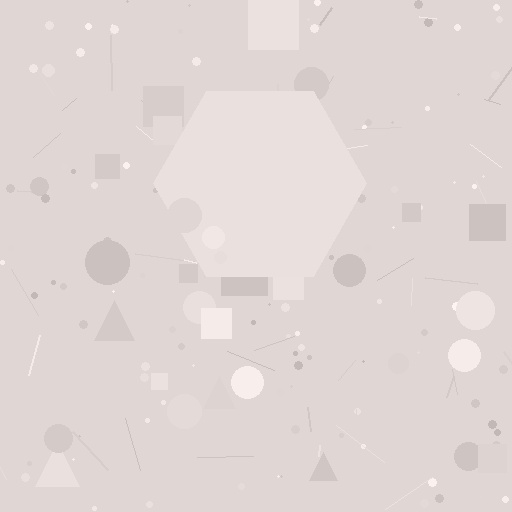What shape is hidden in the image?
A hexagon is hidden in the image.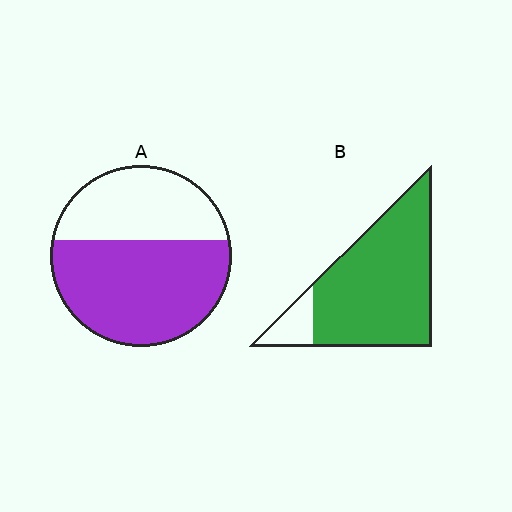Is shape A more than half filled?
Yes.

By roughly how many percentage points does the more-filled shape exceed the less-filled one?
By roughly 25 percentage points (B over A).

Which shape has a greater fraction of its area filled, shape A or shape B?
Shape B.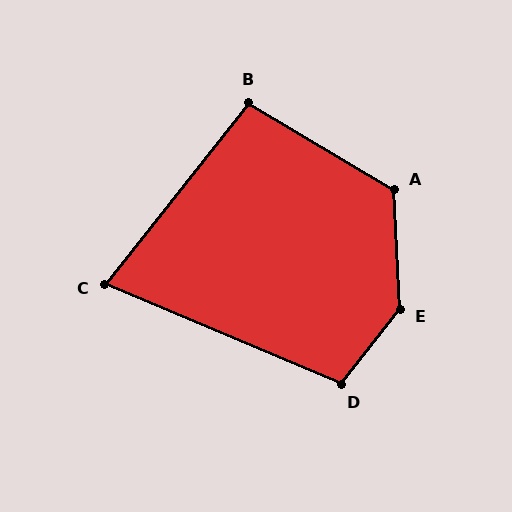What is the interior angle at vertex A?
Approximately 123 degrees (obtuse).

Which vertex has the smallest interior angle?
C, at approximately 75 degrees.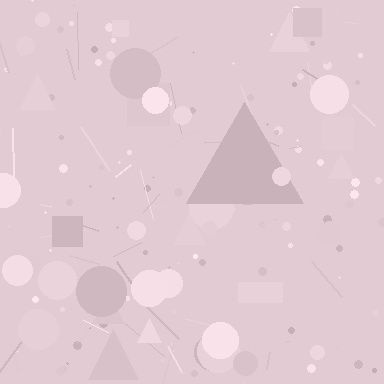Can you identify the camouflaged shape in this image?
The camouflaged shape is a triangle.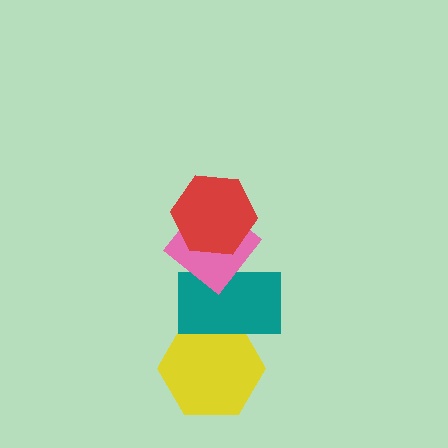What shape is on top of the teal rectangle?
The pink diamond is on top of the teal rectangle.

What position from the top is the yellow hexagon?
The yellow hexagon is 4th from the top.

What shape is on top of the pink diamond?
The red hexagon is on top of the pink diamond.